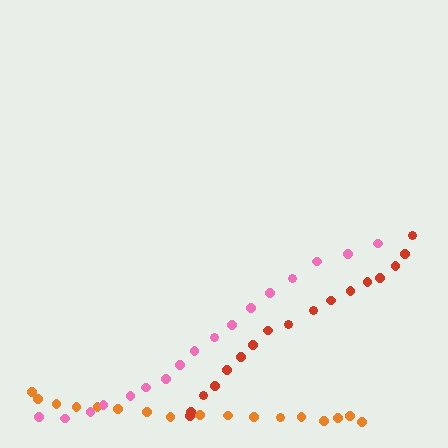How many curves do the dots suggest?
There are 3 distinct paths.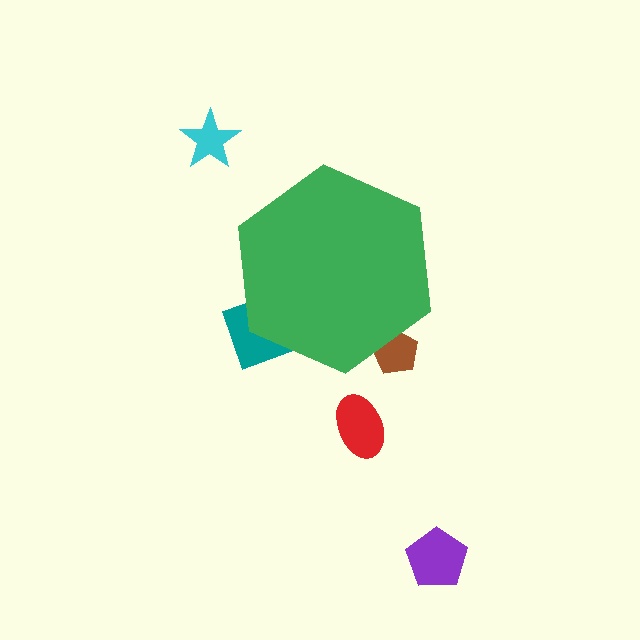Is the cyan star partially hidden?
No, the cyan star is fully visible.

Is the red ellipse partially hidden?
No, the red ellipse is fully visible.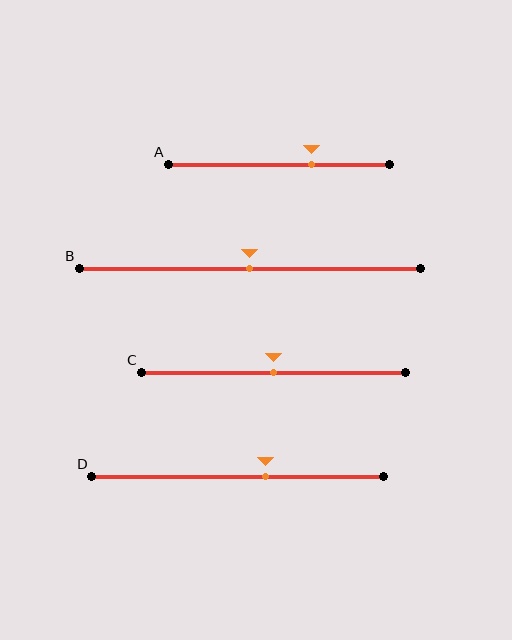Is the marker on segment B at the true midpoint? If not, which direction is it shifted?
Yes, the marker on segment B is at the true midpoint.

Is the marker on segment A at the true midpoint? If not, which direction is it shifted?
No, the marker on segment A is shifted to the right by about 15% of the segment length.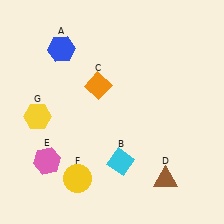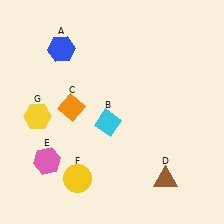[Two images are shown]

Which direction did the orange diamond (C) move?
The orange diamond (C) moved left.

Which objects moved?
The objects that moved are: the cyan diamond (B), the orange diamond (C).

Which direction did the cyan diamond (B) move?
The cyan diamond (B) moved up.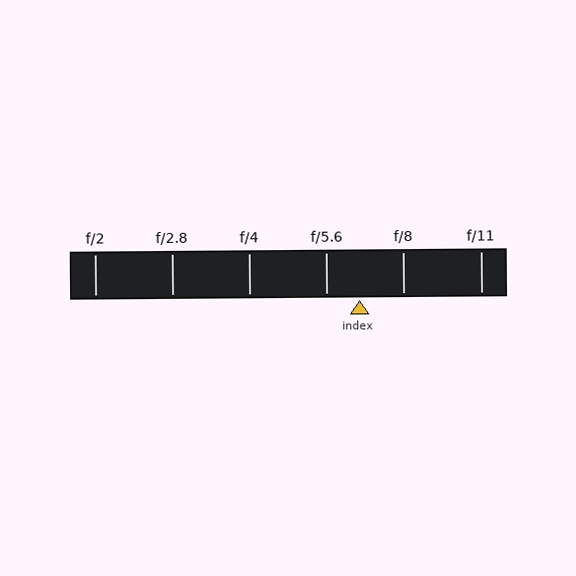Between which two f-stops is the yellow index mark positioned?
The index mark is between f/5.6 and f/8.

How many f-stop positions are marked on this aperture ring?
There are 6 f-stop positions marked.